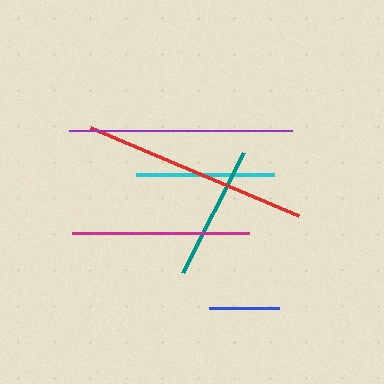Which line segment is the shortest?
The blue line is the shortest at approximately 70 pixels.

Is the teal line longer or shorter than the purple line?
The purple line is longer than the teal line.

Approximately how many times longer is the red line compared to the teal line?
The red line is approximately 1.7 times the length of the teal line.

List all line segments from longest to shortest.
From longest to shortest: red, purple, magenta, cyan, teal, blue.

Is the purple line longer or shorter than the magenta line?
The purple line is longer than the magenta line.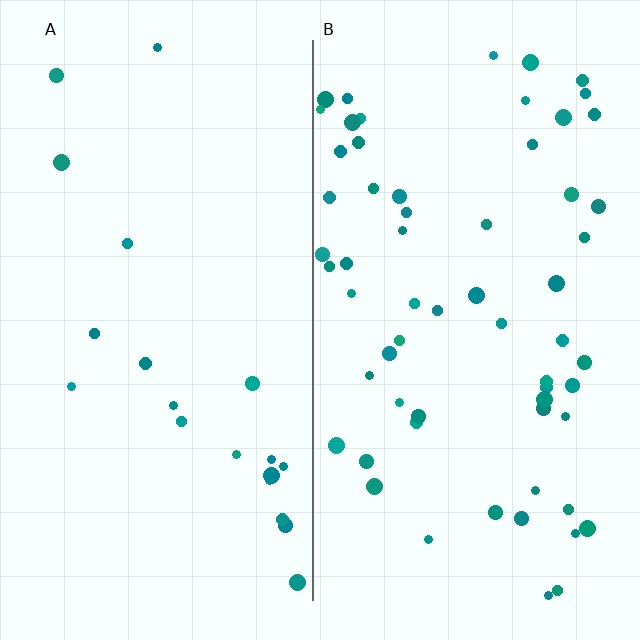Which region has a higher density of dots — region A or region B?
B (the right).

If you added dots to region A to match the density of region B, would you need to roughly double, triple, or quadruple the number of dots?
Approximately triple.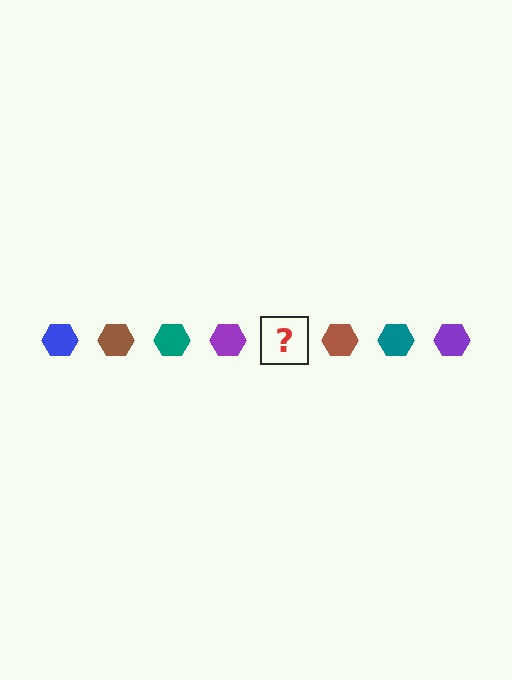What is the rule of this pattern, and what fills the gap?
The rule is that the pattern cycles through blue, brown, teal, purple hexagons. The gap should be filled with a blue hexagon.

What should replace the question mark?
The question mark should be replaced with a blue hexagon.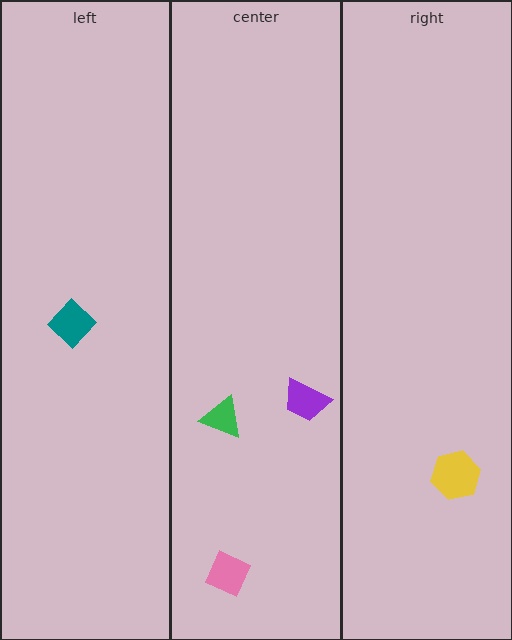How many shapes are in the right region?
1.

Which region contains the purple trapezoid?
The center region.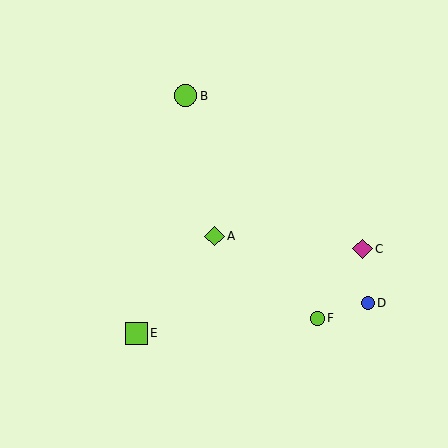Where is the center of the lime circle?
The center of the lime circle is at (317, 318).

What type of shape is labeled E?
Shape E is a lime square.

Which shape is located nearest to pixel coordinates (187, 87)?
The lime circle (labeled B) at (186, 96) is nearest to that location.